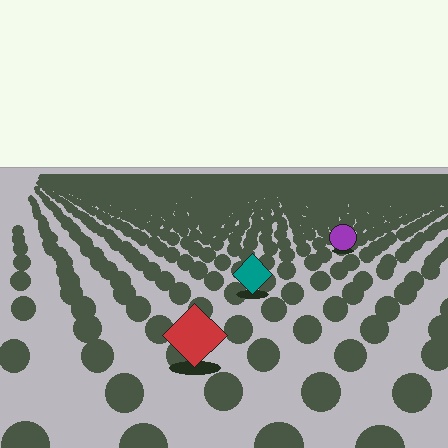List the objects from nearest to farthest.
From nearest to farthest: the red diamond, the teal diamond, the purple circle.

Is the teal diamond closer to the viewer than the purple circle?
Yes. The teal diamond is closer — you can tell from the texture gradient: the ground texture is coarser near it.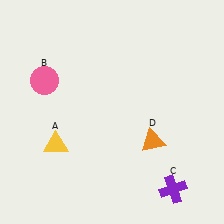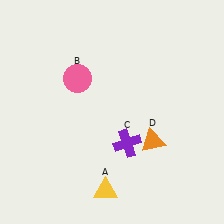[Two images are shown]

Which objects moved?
The objects that moved are: the yellow triangle (A), the pink circle (B), the purple cross (C).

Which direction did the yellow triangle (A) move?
The yellow triangle (A) moved right.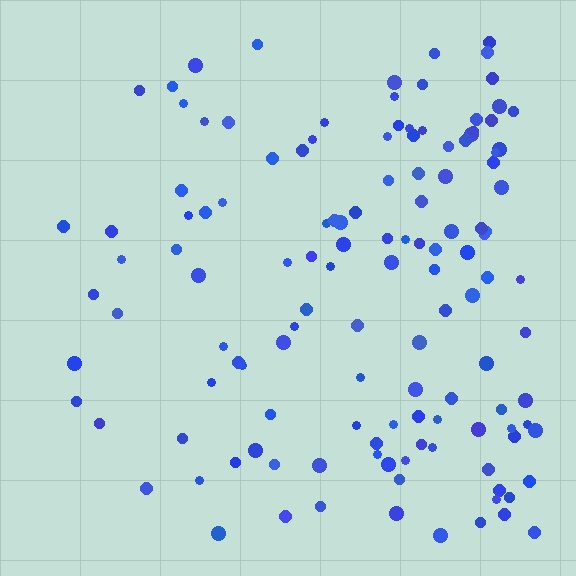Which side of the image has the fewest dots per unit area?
The left.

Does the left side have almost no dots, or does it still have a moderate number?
Still a moderate number, just noticeably fewer than the right.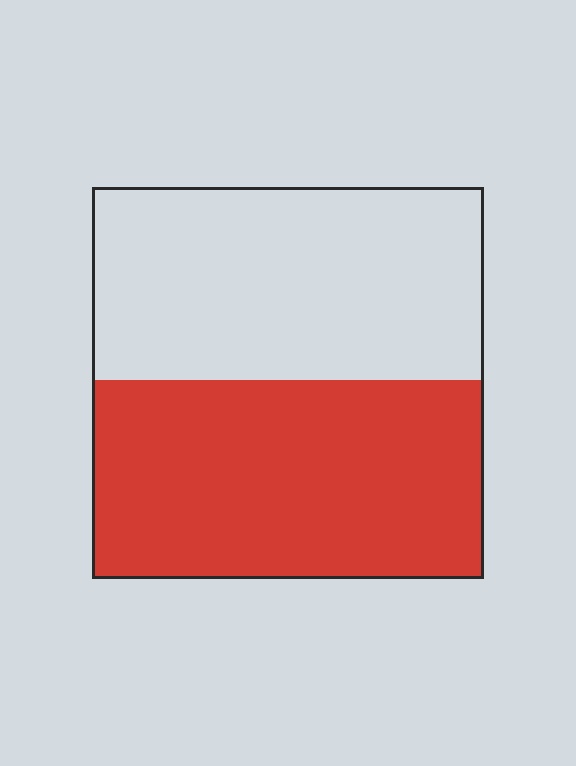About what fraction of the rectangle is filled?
About one half (1/2).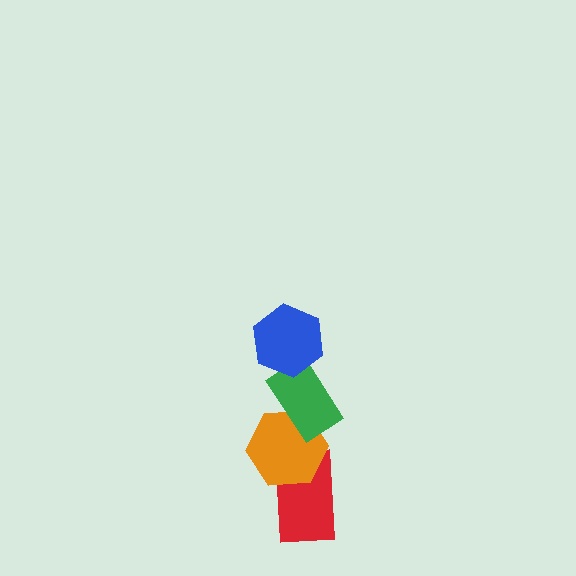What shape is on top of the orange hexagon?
The green rectangle is on top of the orange hexagon.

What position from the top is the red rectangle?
The red rectangle is 4th from the top.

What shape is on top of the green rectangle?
The blue hexagon is on top of the green rectangle.